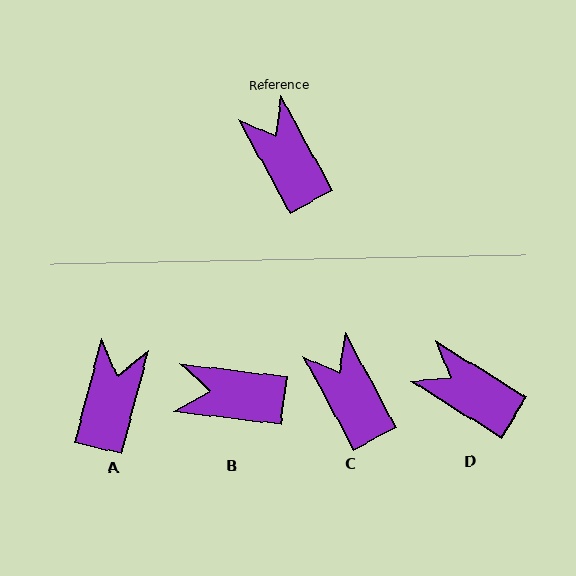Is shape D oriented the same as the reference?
No, it is off by about 29 degrees.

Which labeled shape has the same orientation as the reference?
C.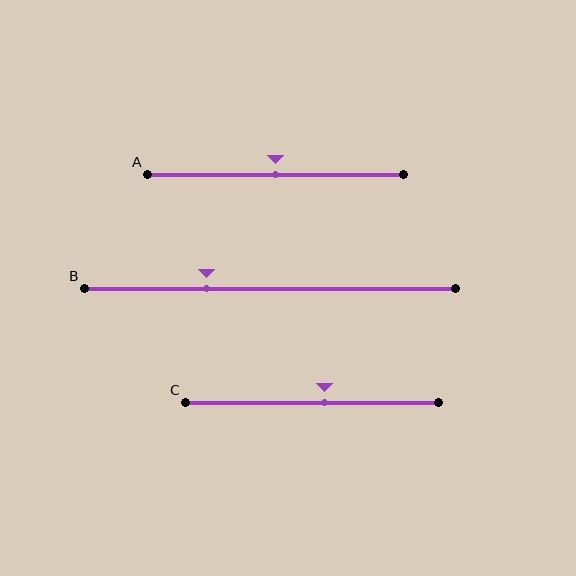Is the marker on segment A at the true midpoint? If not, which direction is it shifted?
Yes, the marker on segment A is at the true midpoint.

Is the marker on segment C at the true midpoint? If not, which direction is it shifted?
No, the marker on segment C is shifted to the right by about 5% of the segment length.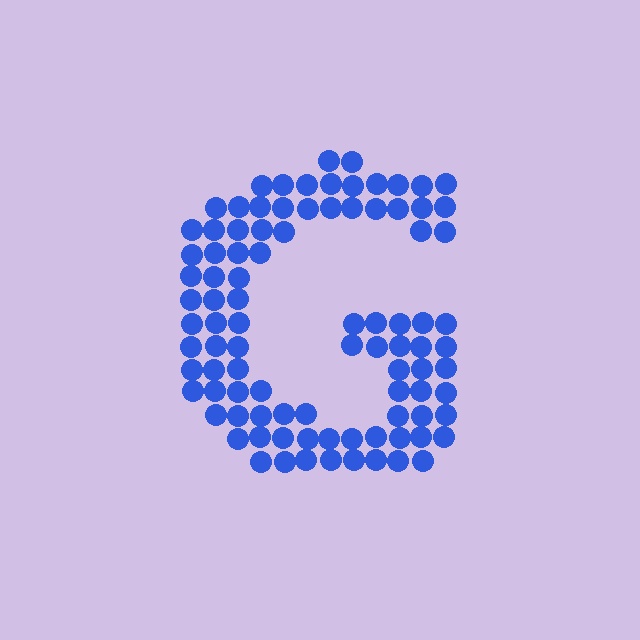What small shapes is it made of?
It is made of small circles.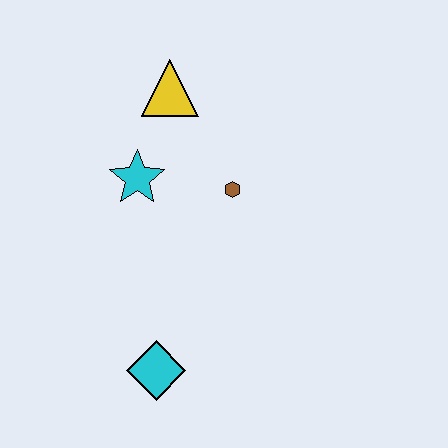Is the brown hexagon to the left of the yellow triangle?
No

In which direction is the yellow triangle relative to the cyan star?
The yellow triangle is above the cyan star.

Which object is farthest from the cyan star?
The cyan diamond is farthest from the cyan star.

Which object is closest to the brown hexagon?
The cyan star is closest to the brown hexagon.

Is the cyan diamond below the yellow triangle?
Yes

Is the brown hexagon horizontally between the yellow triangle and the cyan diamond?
No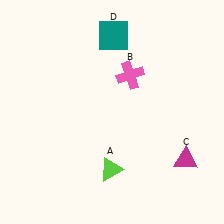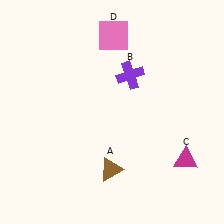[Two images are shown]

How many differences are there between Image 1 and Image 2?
There are 3 differences between the two images.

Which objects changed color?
A changed from lime to brown. B changed from pink to purple. D changed from teal to pink.